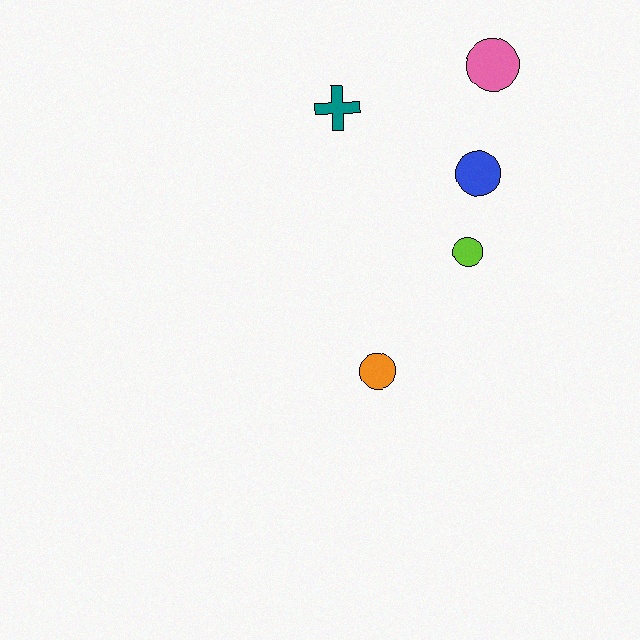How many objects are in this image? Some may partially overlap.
There are 5 objects.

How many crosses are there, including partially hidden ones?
There is 1 cross.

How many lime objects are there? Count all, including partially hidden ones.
There is 1 lime object.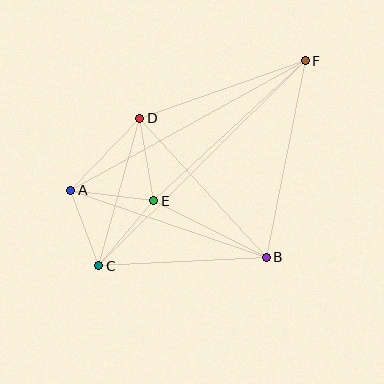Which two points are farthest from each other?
Points C and F are farthest from each other.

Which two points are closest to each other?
Points A and C are closest to each other.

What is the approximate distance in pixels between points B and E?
The distance between B and E is approximately 126 pixels.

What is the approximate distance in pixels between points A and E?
The distance between A and E is approximately 84 pixels.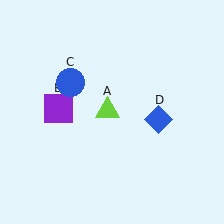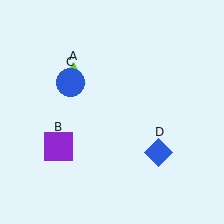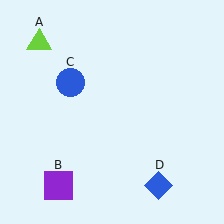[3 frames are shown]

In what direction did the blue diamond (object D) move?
The blue diamond (object D) moved down.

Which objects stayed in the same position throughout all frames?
Blue circle (object C) remained stationary.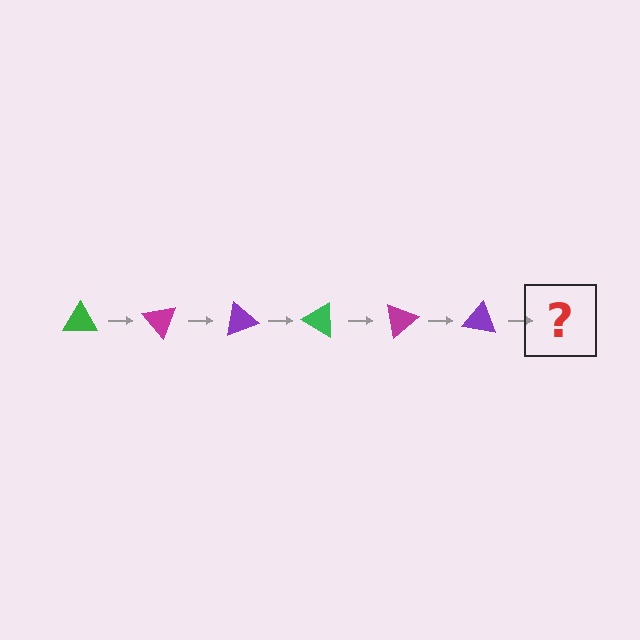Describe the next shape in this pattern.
It should be a green triangle, rotated 300 degrees from the start.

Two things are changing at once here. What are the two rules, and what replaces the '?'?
The two rules are that it rotates 50 degrees each step and the color cycles through green, magenta, and purple. The '?' should be a green triangle, rotated 300 degrees from the start.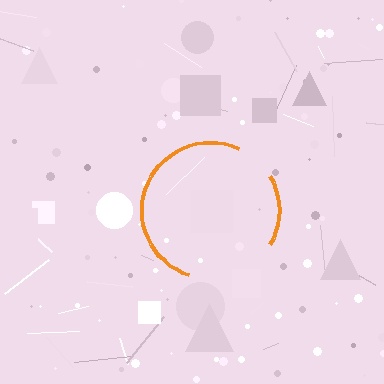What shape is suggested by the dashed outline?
The dashed outline suggests a circle.